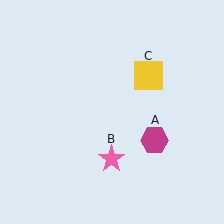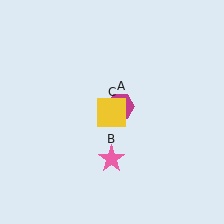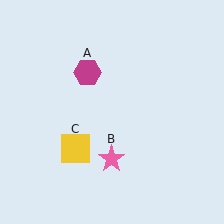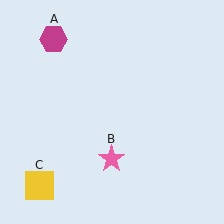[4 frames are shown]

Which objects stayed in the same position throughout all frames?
Pink star (object B) remained stationary.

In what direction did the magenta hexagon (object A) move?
The magenta hexagon (object A) moved up and to the left.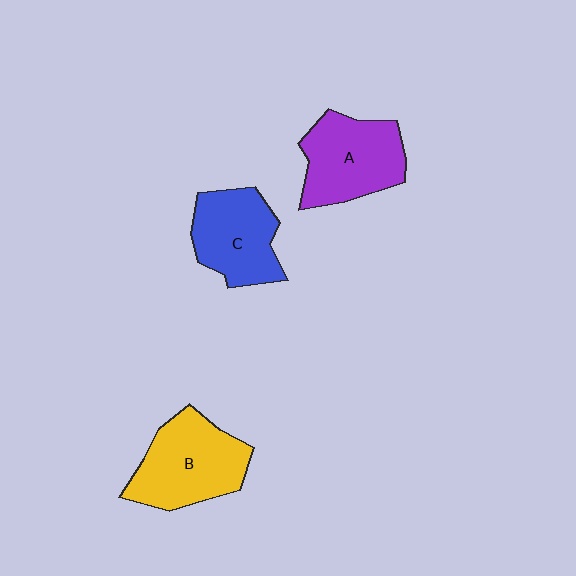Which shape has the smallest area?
Shape C (blue).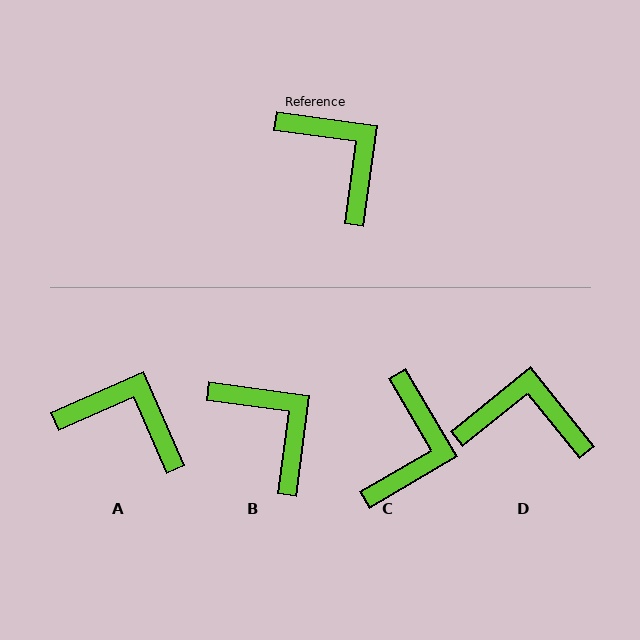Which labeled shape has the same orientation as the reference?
B.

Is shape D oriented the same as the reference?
No, it is off by about 47 degrees.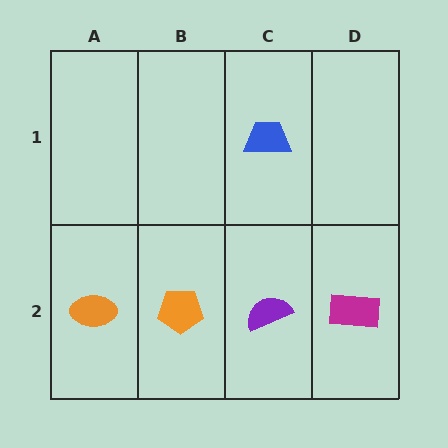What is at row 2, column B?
An orange pentagon.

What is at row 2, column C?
A purple semicircle.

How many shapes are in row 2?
4 shapes.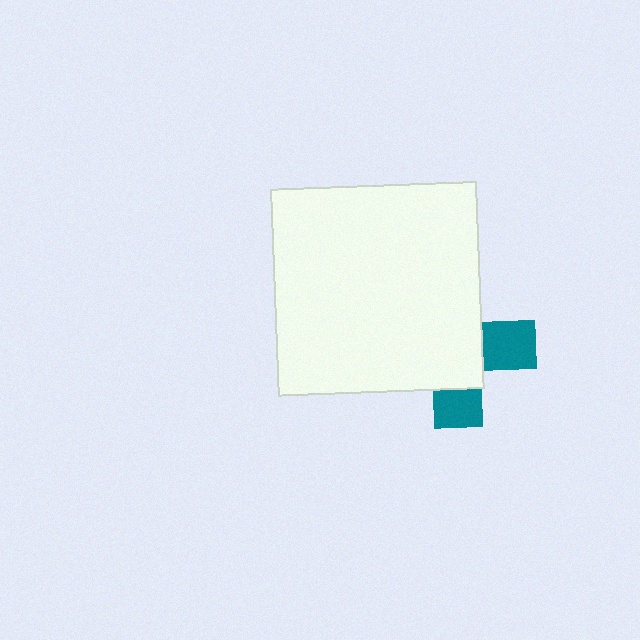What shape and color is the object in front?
The object in front is a white square.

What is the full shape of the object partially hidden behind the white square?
The partially hidden object is a teal cross.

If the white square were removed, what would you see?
You would see the complete teal cross.